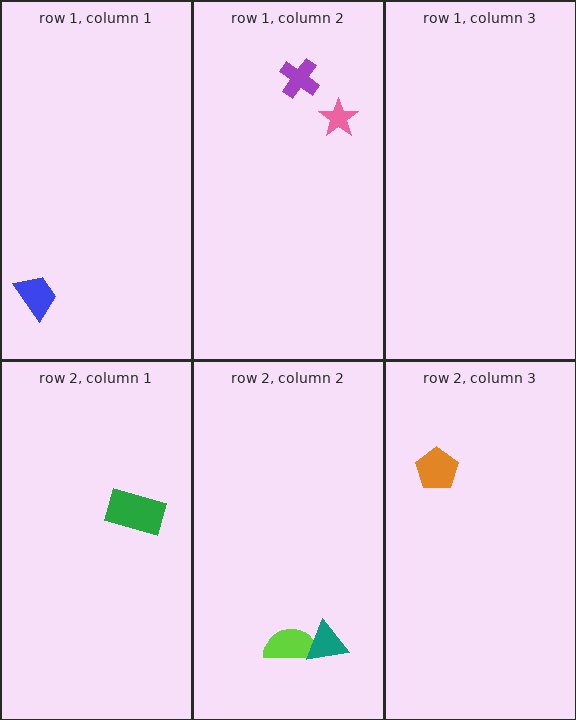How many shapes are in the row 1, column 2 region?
2.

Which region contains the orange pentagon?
The row 2, column 3 region.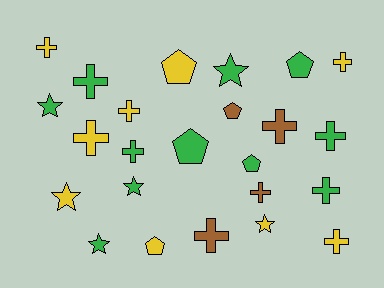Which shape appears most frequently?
Cross, with 12 objects.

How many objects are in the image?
There are 24 objects.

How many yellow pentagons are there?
There are 2 yellow pentagons.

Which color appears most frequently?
Green, with 11 objects.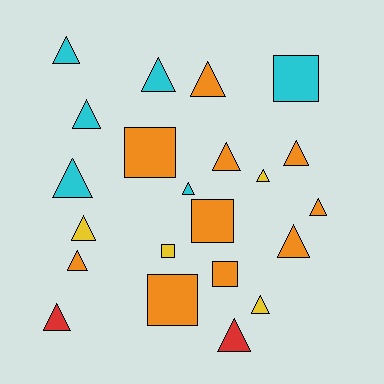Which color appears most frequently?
Orange, with 10 objects.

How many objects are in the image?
There are 22 objects.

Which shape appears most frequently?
Triangle, with 16 objects.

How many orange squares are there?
There are 4 orange squares.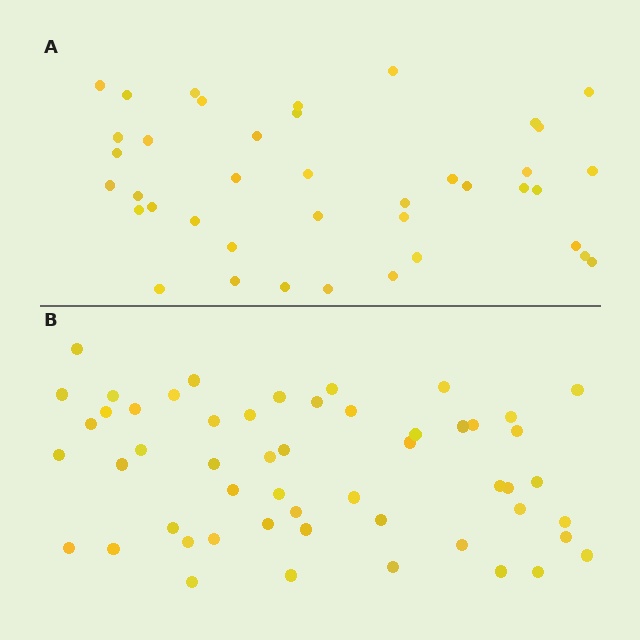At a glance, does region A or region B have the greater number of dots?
Region B (the bottom region) has more dots.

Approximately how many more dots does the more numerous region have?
Region B has approximately 15 more dots than region A.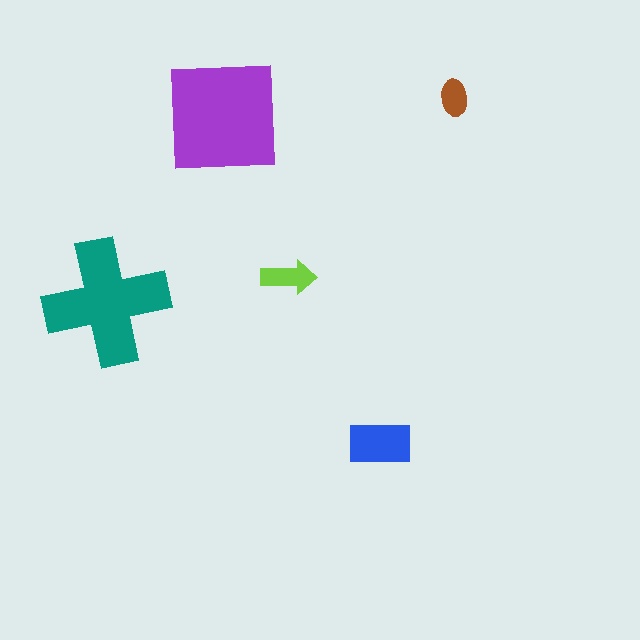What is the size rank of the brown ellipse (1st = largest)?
5th.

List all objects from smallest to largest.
The brown ellipse, the lime arrow, the blue rectangle, the teal cross, the purple square.